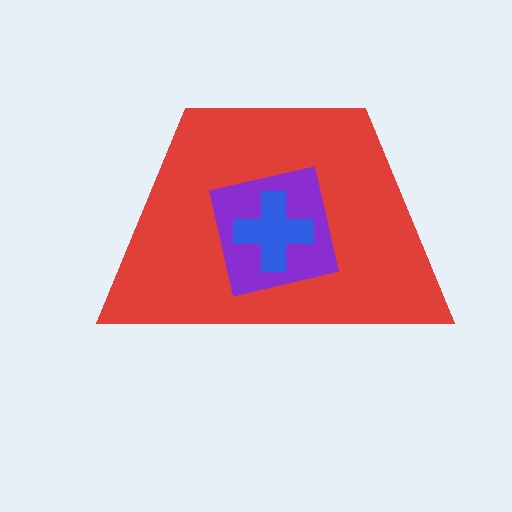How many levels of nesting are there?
3.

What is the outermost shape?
The red trapezoid.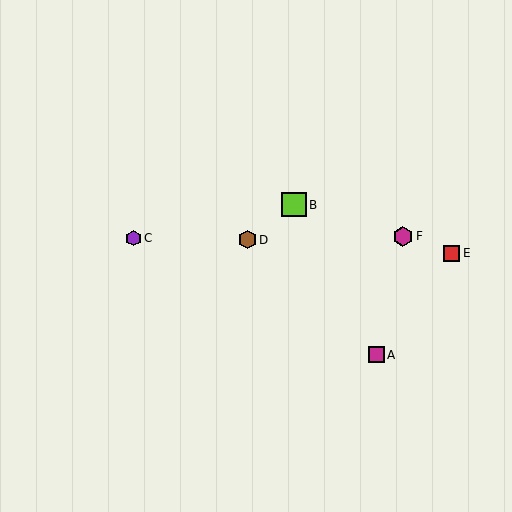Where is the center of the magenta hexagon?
The center of the magenta hexagon is at (403, 236).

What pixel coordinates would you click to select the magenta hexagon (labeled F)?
Click at (403, 236) to select the magenta hexagon F.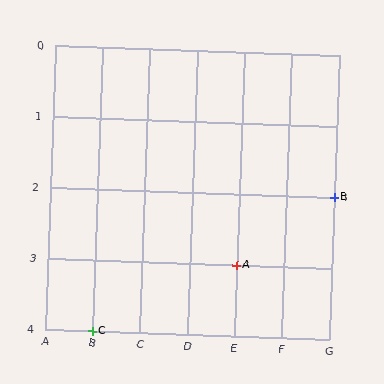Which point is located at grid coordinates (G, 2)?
Point B is at (G, 2).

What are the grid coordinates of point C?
Point C is at grid coordinates (B, 4).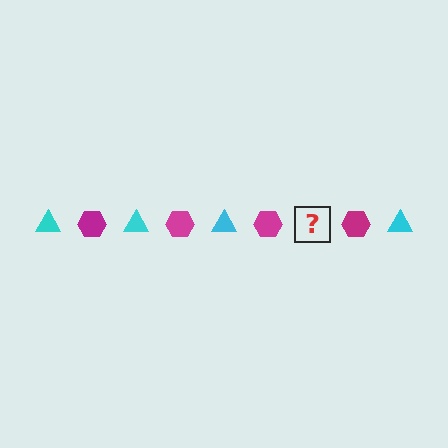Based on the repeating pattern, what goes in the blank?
The blank should be a cyan triangle.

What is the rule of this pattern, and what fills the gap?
The rule is that the pattern alternates between cyan triangle and magenta hexagon. The gap should be filled with a cyan triangle.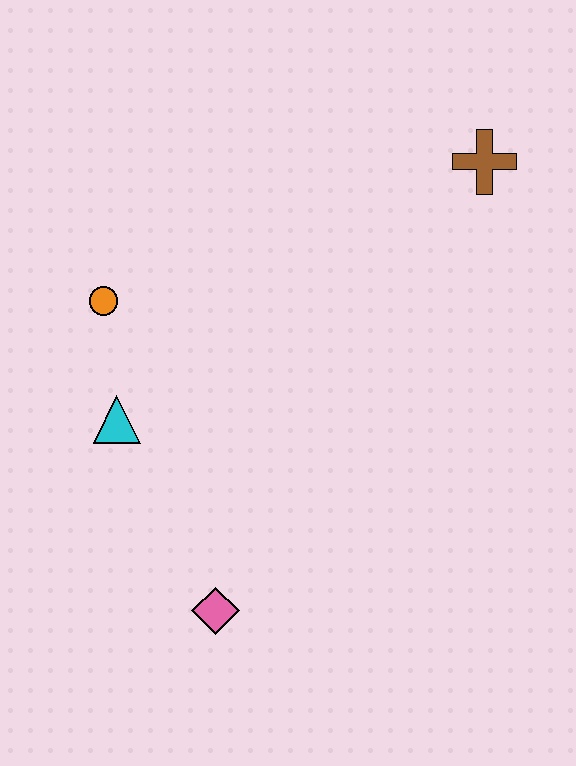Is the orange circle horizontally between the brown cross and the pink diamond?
No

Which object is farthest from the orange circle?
The brown cross is farthest from the orange circle.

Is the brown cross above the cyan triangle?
Yes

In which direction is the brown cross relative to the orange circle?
The brown cross is to the right of the orange circle.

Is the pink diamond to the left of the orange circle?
No